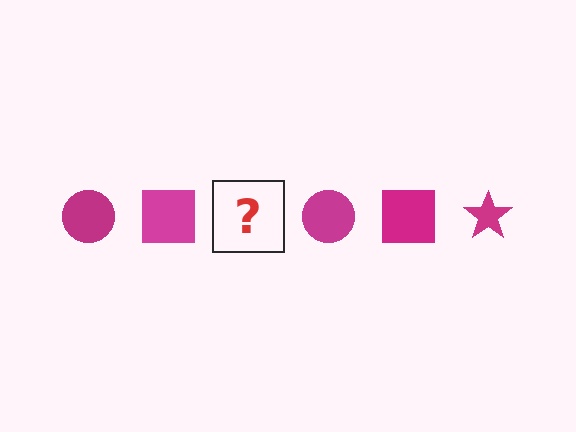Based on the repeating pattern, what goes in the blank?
The blank should be a magenta star.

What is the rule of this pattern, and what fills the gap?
The rule is that the pattern cycles through circle, square, star shapes in magenta. The gap should be filled with a magenta star.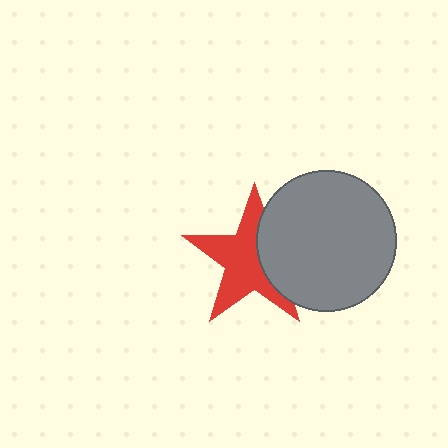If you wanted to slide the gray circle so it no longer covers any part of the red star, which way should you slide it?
Slide it right — that is the most direct way to separate the two shapes.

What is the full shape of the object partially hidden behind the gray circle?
The partially hidden object is a red star.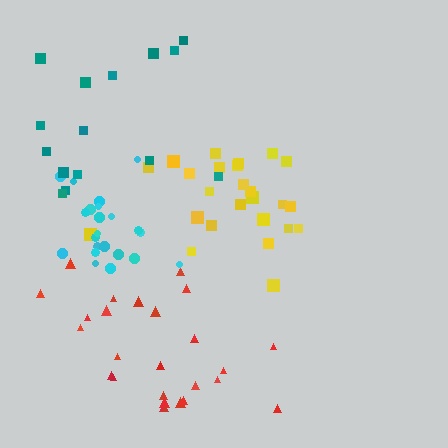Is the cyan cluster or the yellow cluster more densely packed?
Yellow.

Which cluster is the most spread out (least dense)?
Teal.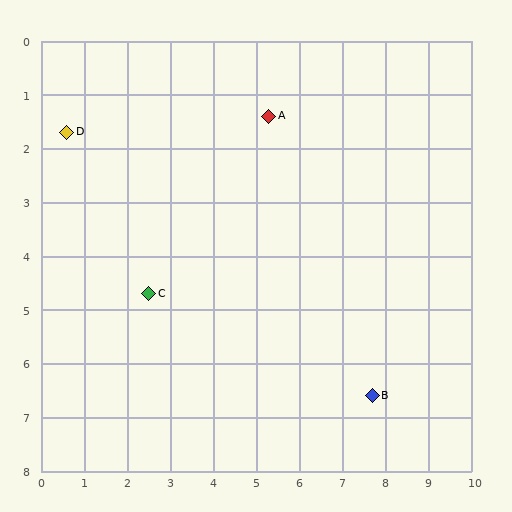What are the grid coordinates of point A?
Point A is at approximately (5.3, 1.4).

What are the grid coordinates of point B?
Point B is at approximately (7.7, 6.6).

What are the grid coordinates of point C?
Point C is at approximately (2.5, 4.7).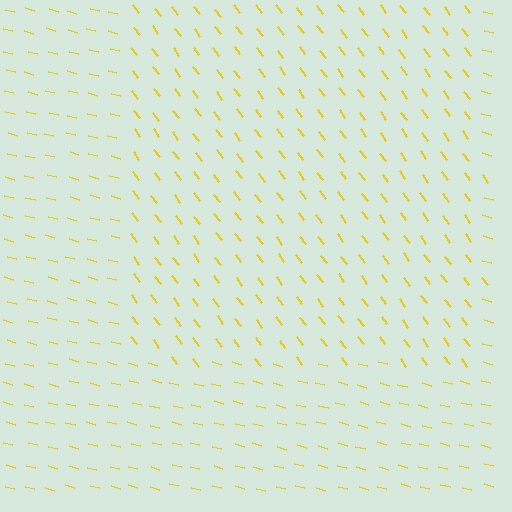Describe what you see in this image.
The image is filled with small yellow line segments. A rectangle region in the image has lines oriented differently from the surrounding lines, creating a visible texture boundary.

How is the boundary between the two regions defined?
The boundary is defined purely by a change in line orientation (approximately 38 degrees difference). All lines are the same color and thickness.